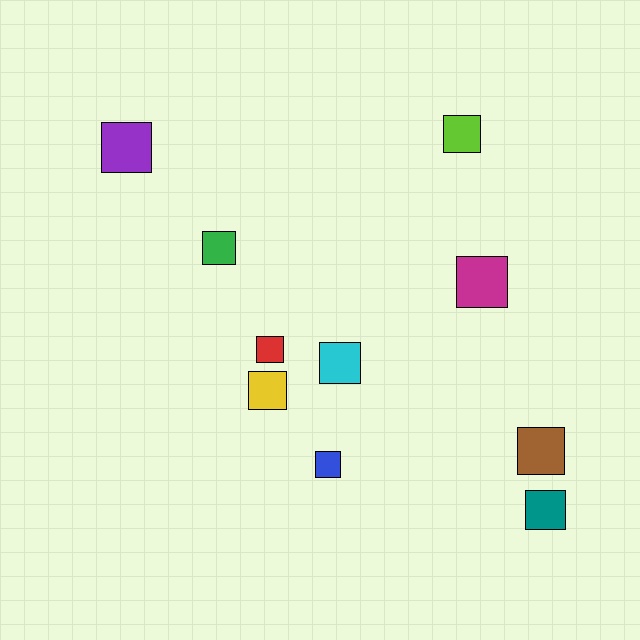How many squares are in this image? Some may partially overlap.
There are 10 squares.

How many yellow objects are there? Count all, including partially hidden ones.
There is 1 yellow object.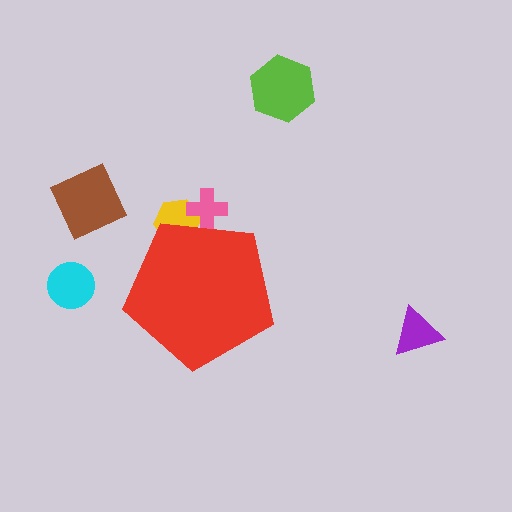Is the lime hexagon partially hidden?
No, the lime hexagon is fully visible.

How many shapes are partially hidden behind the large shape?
2 shapes are partially hidden.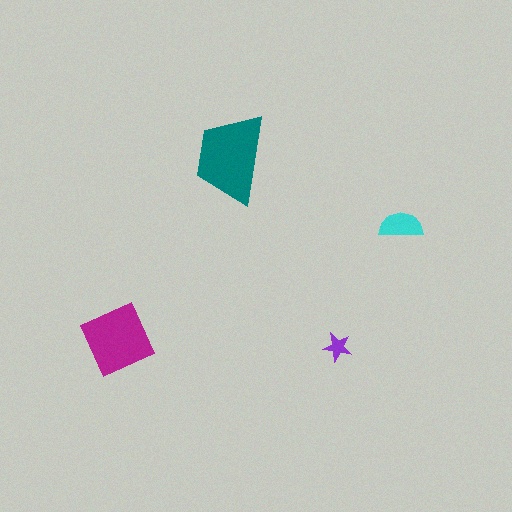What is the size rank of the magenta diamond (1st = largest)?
2nd.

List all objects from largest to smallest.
The teal trapezoid, the magenta diamond, the cyan semicircle, the purple star.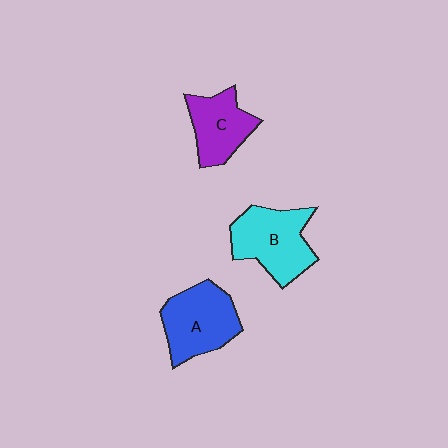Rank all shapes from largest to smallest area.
From largest to smallest: B (cyan), A (blue), C (purple).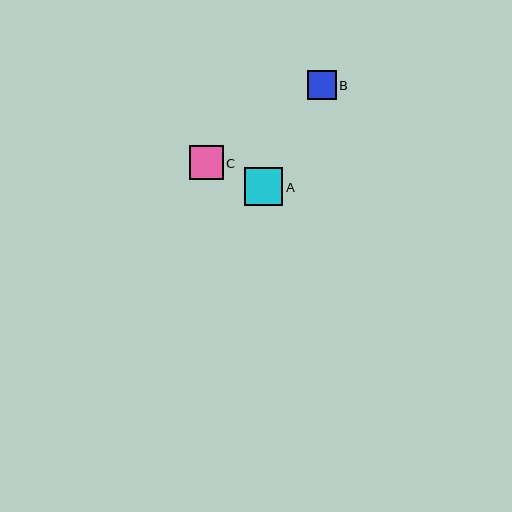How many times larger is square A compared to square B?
Square A is approximately 1.3 times the size of square B.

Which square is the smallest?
Square B is the smallest with a size of approximately 29 pixels.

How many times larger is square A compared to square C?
Square A is approximately 1.1 times the size of square C.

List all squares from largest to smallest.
From largest to smallest: A, C, B.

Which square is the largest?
Square A is the largest with a size of approximately 38 pixels.